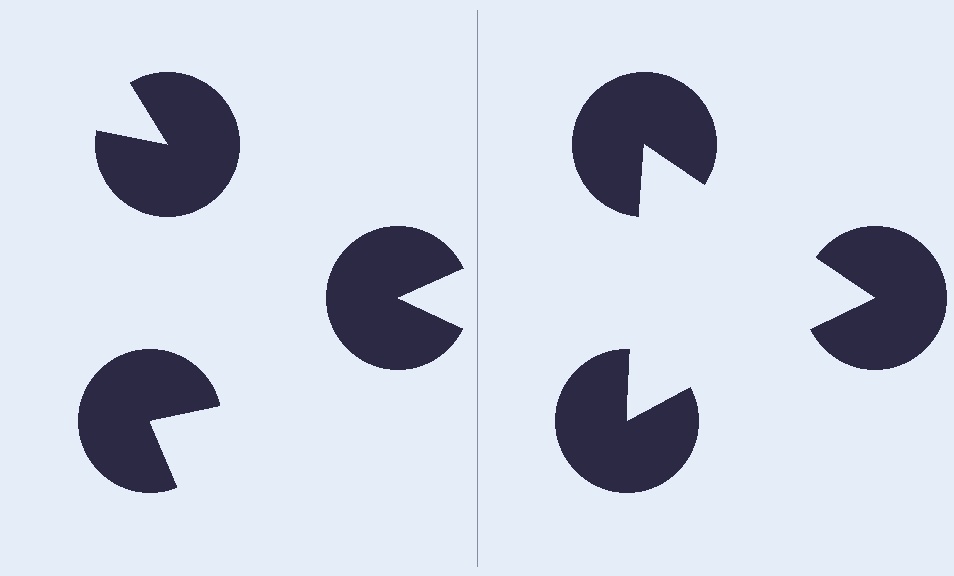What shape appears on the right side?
An illusory triangle.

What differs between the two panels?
The pac-man discs are positioned identically on both sides; only the wedge orientations differ. On the right they align to a triangle; on the left they are misaligned.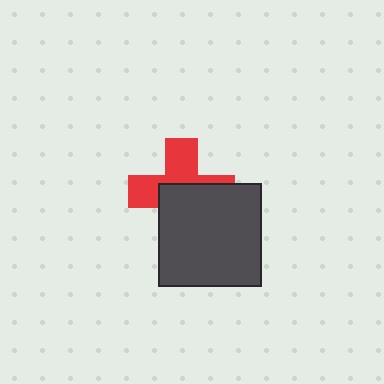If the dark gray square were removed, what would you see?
You would see the complete red cross.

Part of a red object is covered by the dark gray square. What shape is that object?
It is a cross.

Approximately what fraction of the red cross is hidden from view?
Roughly 52% of the red cross is hidden behind the dark gray square.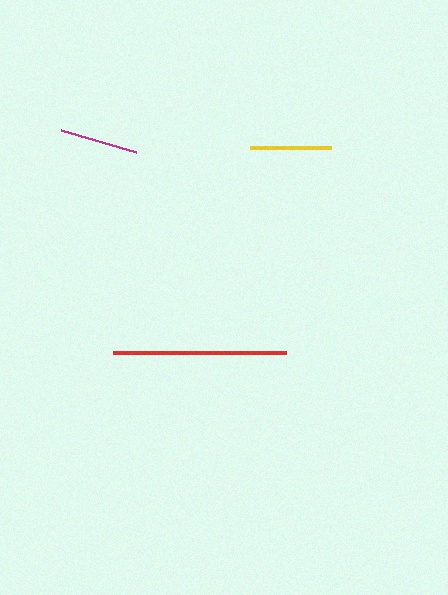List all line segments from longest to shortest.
From longest to shortest: red, yellow, magenta.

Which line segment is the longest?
The red line is the longest at approximately 172 pixels.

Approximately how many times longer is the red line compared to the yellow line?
The red line is approximately 2.1 times the length of the yellow line.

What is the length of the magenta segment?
The magenta segment is approximately 78 pixels long.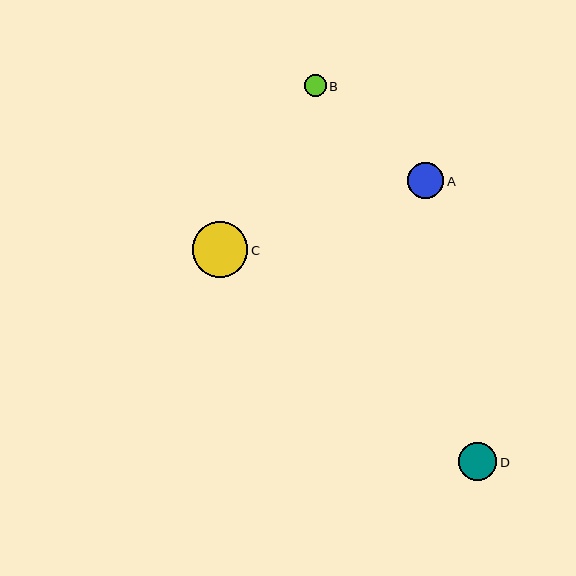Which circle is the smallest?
Circle B is the smallest with a size of approximately 22 pixels.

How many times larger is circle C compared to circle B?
Circle C is approximately 2.5 times the size of circle B.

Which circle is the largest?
Circle C is the largest with a size of approximately 55 pixels.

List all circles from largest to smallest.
From largest to smallest: C, D, A, B.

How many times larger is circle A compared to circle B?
Circle A is approximately 1.6 times the size of circle B.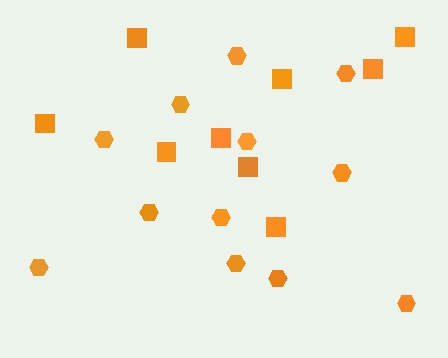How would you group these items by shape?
There are 2 groups: one group of squares (9) and one group of hexagons (12).